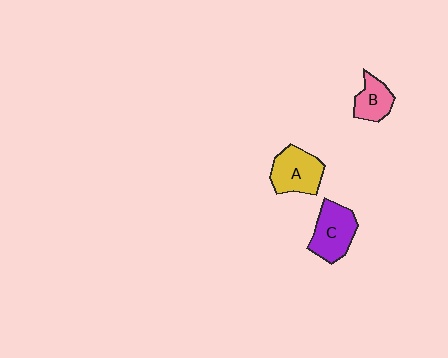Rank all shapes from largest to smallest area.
From largest to smallest: C (purple), A (yellow), B (pink).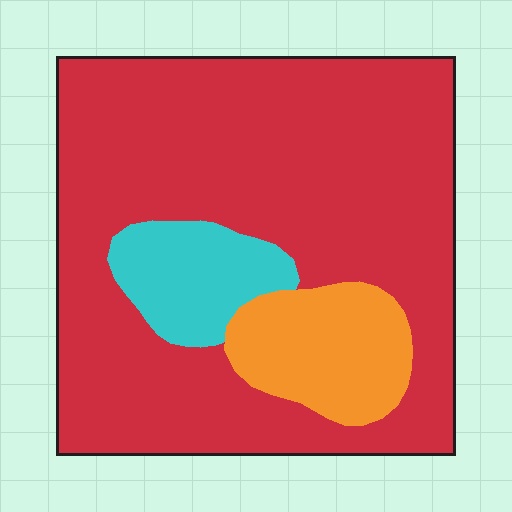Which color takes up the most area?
Red, at roughly 75%.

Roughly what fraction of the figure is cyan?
Cyan covers about 10% of the figure.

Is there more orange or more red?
Red.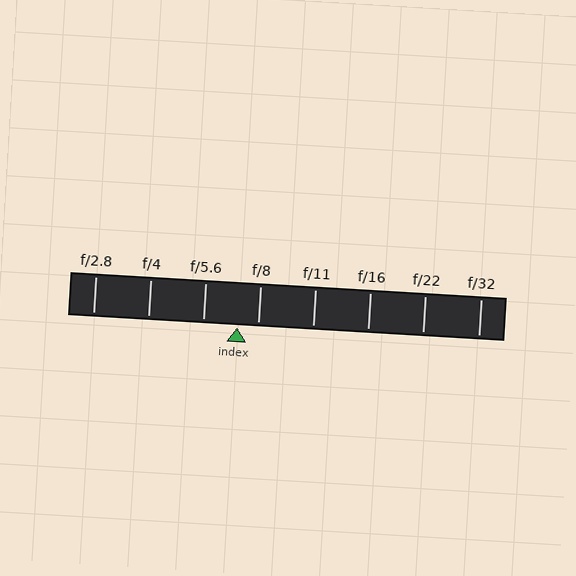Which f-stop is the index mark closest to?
The index mark is closest to f/8.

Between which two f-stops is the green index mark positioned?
The index mark is between f/5.6 and f/8.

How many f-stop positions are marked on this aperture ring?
There are 8 f-stop positions marked.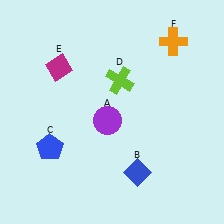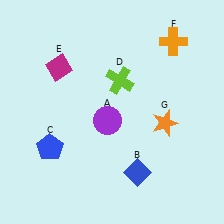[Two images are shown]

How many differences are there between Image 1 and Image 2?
There is 1 difference between the two images.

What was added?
An orange star (G) was added in Image 2.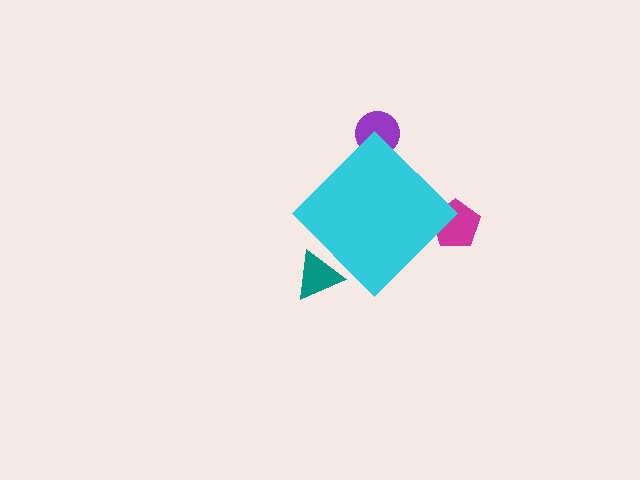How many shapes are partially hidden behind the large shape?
3 shapes are partially hidden.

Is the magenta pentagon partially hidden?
Yes, the magenta pentagon is partially hidden behind the cyan diamond.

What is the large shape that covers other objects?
A cyan diamond.